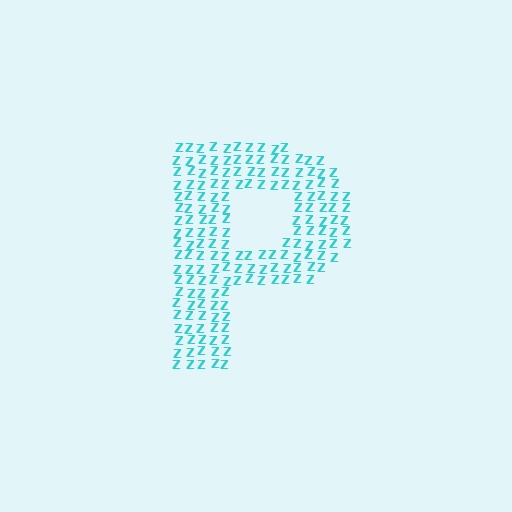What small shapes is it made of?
It is made of small letter Z's.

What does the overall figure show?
The overall figure shows the letter P.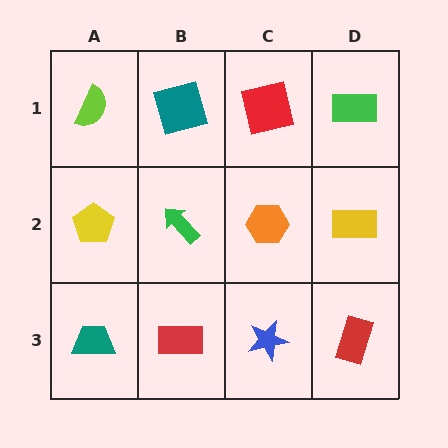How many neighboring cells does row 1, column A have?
2.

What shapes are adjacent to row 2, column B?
A teal square (row 1, column B), a red rectangle (row 3, column B), a yellow pentagon (row 2, column A), an orange hexagon (row 2, column C).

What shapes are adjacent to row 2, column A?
A lime semicircle (row 1, column A), a teal trapezoid (row 3, column A), a green arrow (row 2, column B).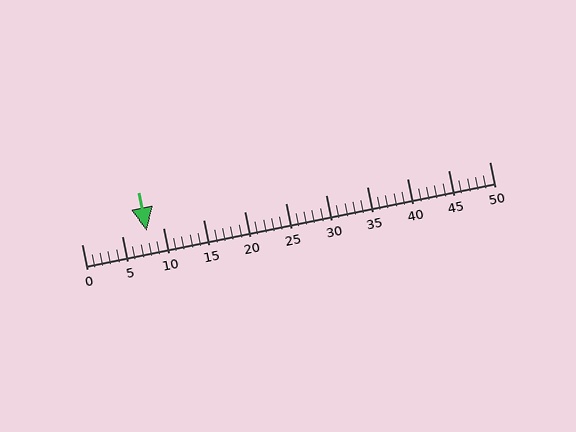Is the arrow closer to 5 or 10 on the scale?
The arrow is closer to 10.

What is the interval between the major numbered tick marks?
The major tick marks are spaced 5 units apart.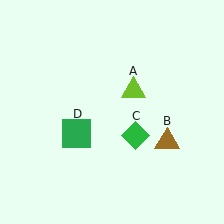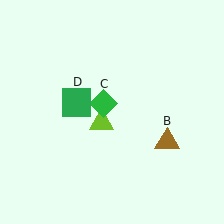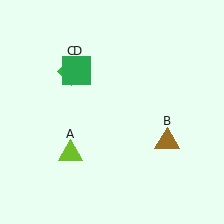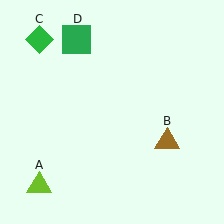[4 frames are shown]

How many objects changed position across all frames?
3 objects changed position: lime triangle (object A), green diamond (object C), green square (object D).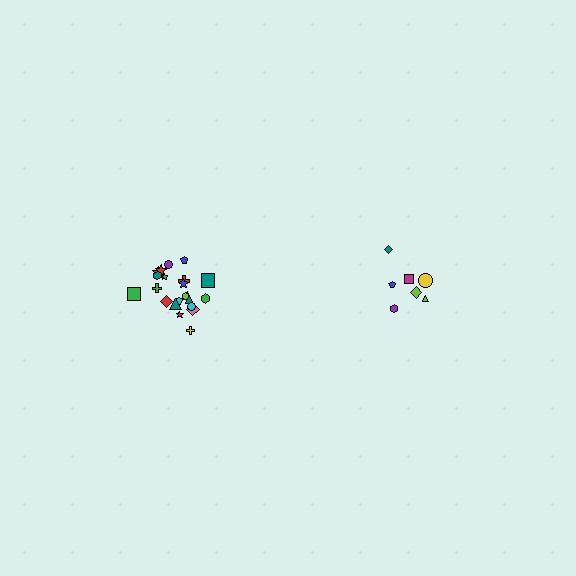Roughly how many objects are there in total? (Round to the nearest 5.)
Roughly 30 objects in total.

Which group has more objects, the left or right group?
The left group.